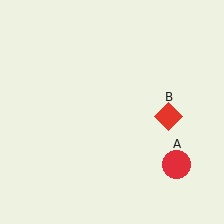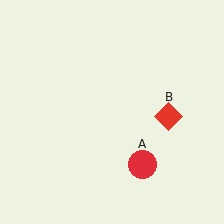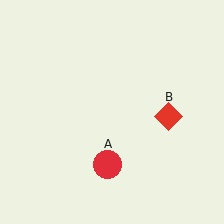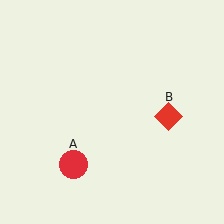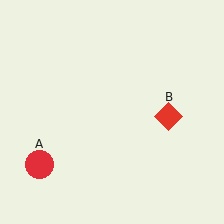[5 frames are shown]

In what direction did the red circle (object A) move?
The red circle (object A) moved left.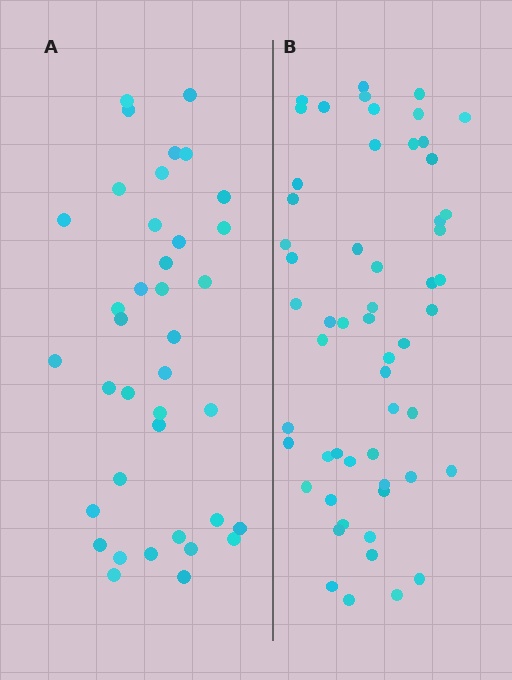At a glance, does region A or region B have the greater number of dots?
Region B (the right region) has more dots.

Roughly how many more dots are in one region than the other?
Region B has approximately 20 more dots than region A.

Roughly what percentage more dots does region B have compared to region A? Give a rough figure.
About 45% more.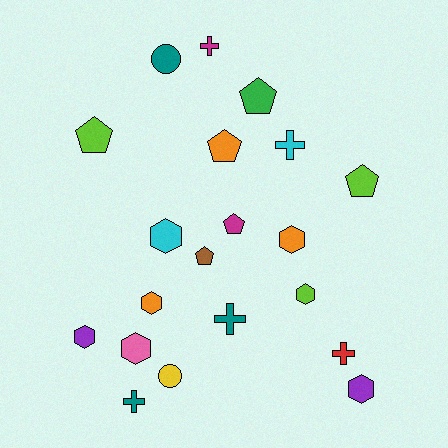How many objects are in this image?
There are 20 objects.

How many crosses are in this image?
There are 5 crosses.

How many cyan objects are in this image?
There are 2 cyan objects.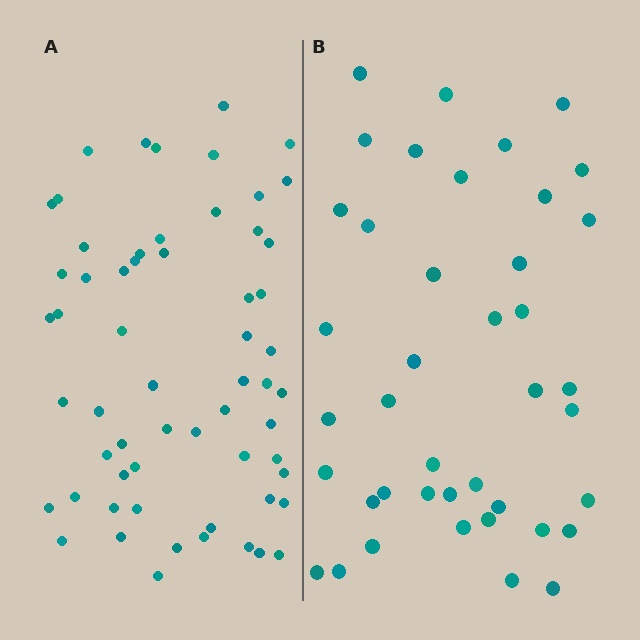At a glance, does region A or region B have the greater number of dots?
Region A (the left region) has more dots.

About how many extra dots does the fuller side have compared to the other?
Region A has approximately 20 more dots than region B.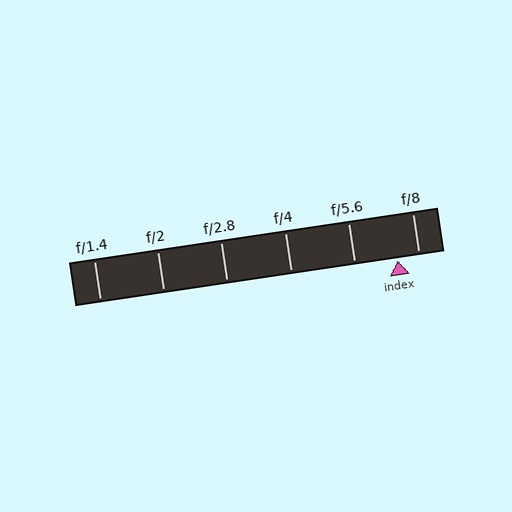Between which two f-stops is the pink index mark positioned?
The index mark is between f/5.6 and f/8.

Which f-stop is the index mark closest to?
The index mark is closest to f/8.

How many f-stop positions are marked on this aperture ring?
There are 6 f-stop positions marked.